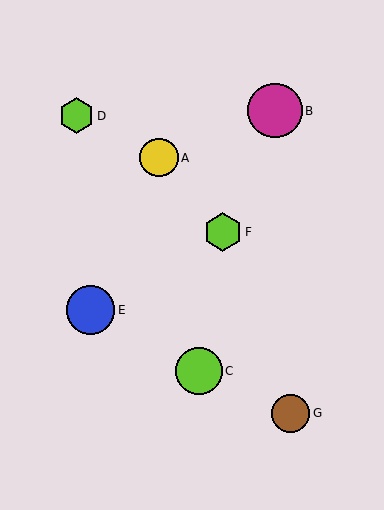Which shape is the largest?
The magenta circle (labeled B) is the largest.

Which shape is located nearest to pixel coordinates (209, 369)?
The lime circle (labeled C) at (199, 371) is nearest to that location.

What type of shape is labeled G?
Shape G is a brown circle.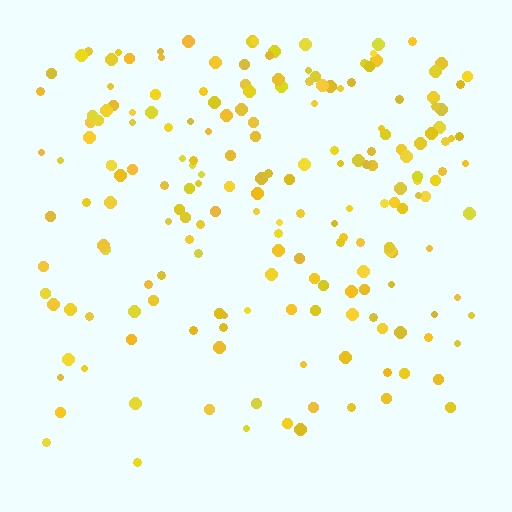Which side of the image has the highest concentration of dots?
The top.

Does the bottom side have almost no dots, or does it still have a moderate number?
Still a moderate number, just noticeably fewer than the top.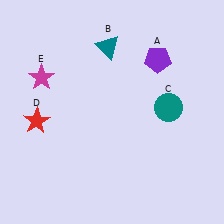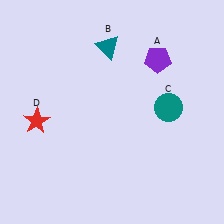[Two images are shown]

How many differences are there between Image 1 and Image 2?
There is 1 difference between the two images.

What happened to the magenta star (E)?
The magenta star (E) was removed in Image 2. It was in the top-left area of Image 1.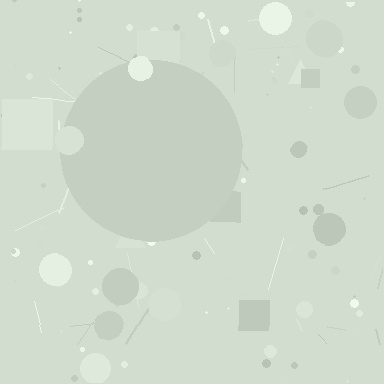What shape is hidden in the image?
A circle is hidden in the image.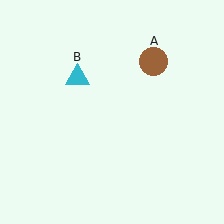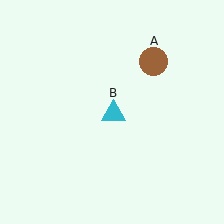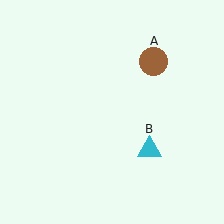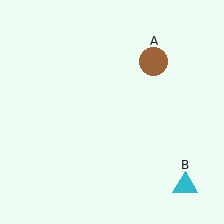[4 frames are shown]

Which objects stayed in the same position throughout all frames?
Brown circle (object A) remained stationary.